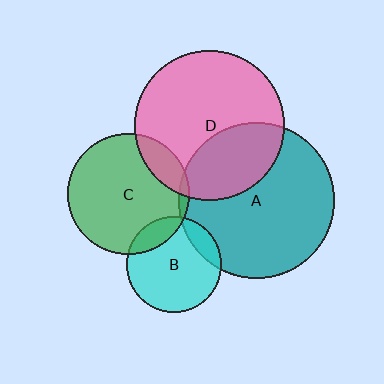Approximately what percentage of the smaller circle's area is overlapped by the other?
Approximately 15%.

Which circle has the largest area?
Circle A (teal).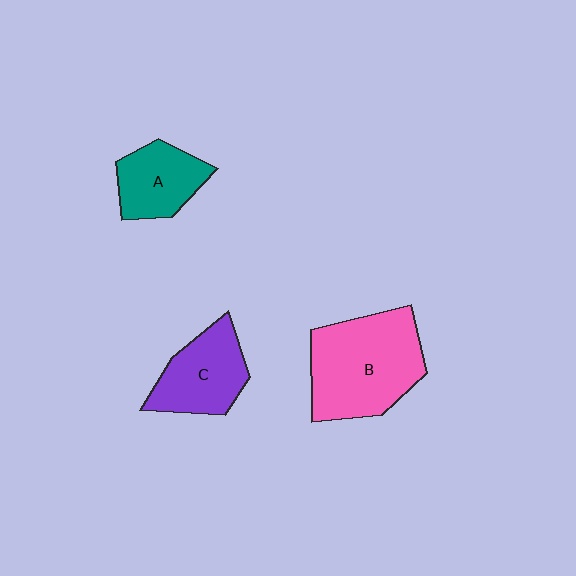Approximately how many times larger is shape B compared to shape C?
Approximately 1.6 times.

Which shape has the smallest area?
Shape A (teal).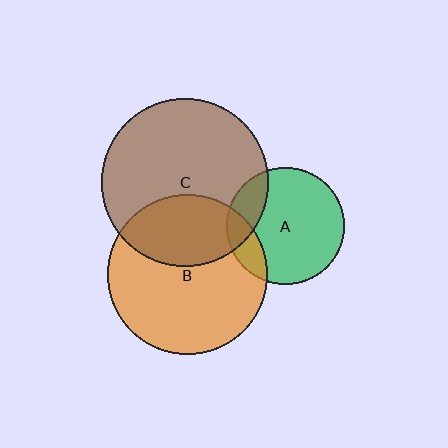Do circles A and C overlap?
Yes.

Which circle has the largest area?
Circle C (brown).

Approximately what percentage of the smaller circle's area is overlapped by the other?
Approximately 20%.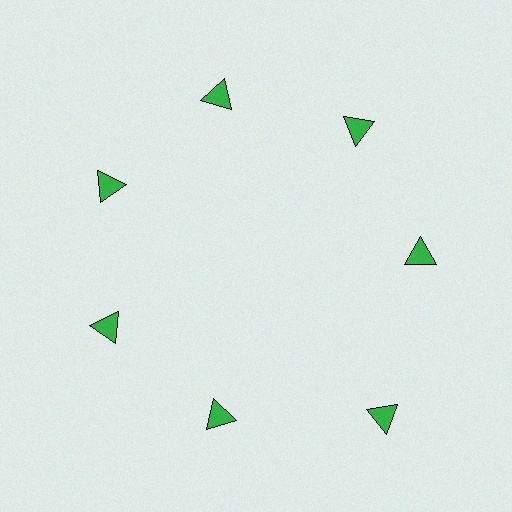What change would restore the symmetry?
The symmetry would be restored by moving it inward, back onto the ring so that all 7 triangles sit at equal angles and equal distance from the center.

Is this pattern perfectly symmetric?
No. The 7 green triangles are arranged in a ring, but one element near the 5 o'clock position is pushed outward from the center, breaking the 7-fold rotational symmetry.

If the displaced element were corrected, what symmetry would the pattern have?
It would have 7-fold rotational symmetry — the pattern would map onto itself every 51 degrees.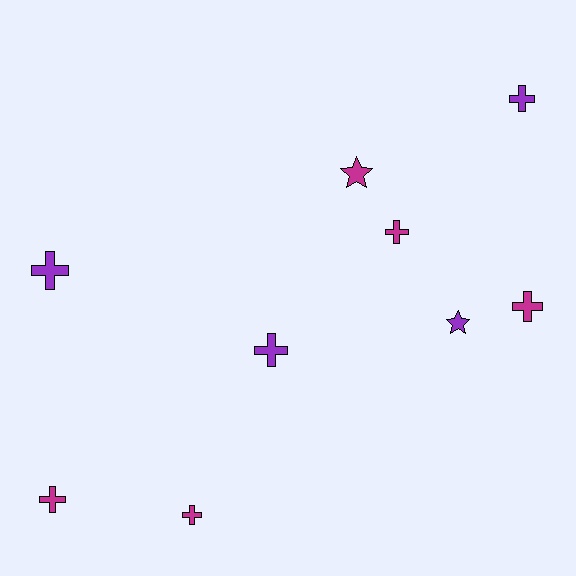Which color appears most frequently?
Magenta, with 5 objects.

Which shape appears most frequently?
Cross, with 7 objects.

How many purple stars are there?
There is 1 purple star.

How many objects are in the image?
There are 9 objects.